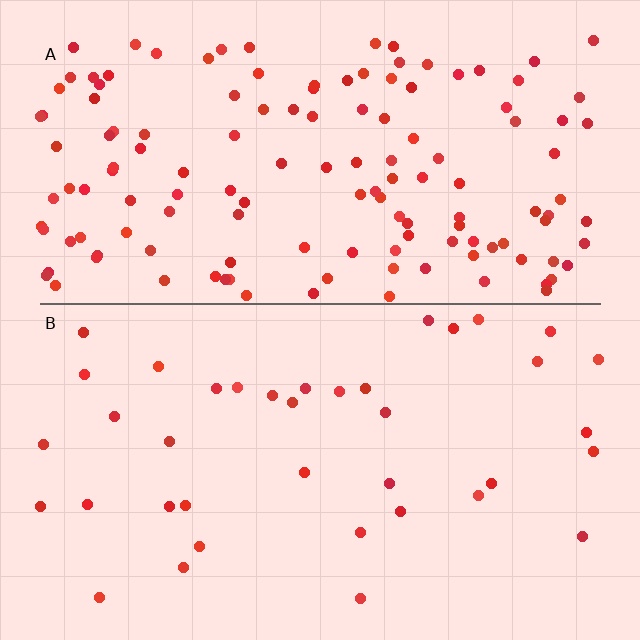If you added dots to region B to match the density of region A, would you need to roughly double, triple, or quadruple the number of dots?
Approximately quadruple.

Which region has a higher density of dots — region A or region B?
A (the top).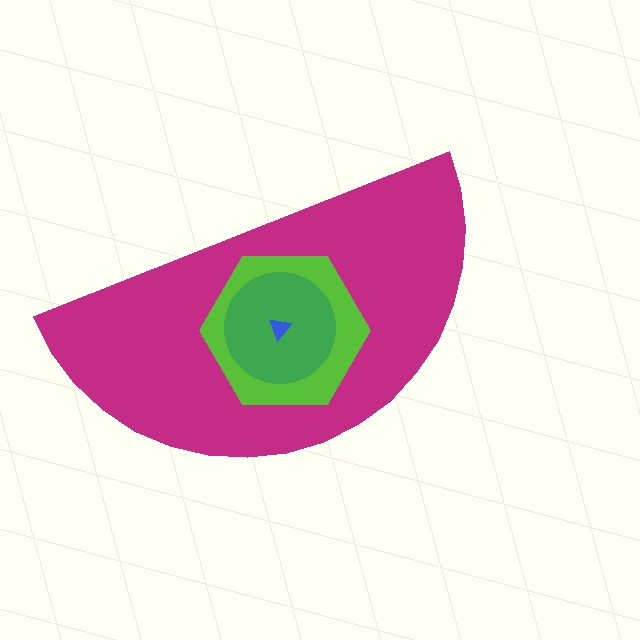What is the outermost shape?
The magenta semicircle.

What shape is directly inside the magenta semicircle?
The lime hexagon.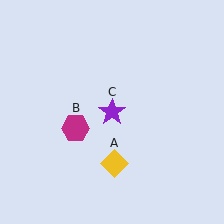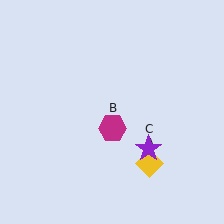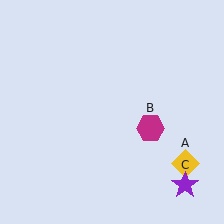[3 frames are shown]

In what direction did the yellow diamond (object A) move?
The yellow diamond (object A) moved right.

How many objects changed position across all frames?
3 objects changed position: yellow diamond (object A), magenta hexagon (object B), purple star (object C).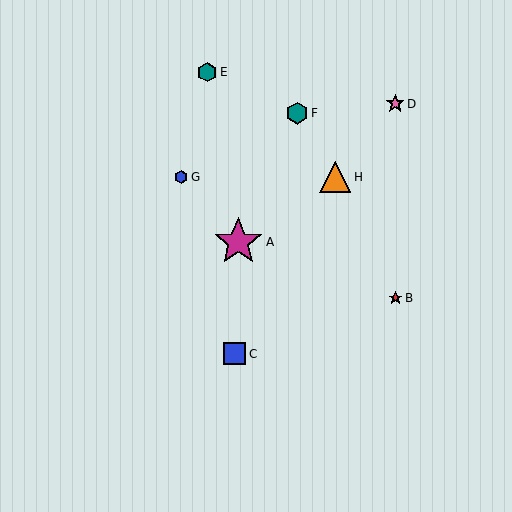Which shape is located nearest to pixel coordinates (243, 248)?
The magenta star (labeled A) at (238, 242) is nearest to that location.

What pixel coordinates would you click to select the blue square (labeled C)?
Click at (234, 354) to select the blue square C.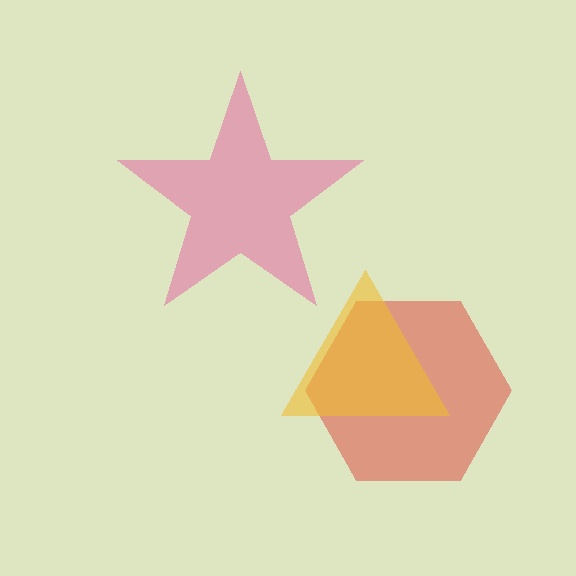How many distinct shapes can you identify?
There are 3 distinct shapes: a red hexagon, a yellow triangle, a pink star.